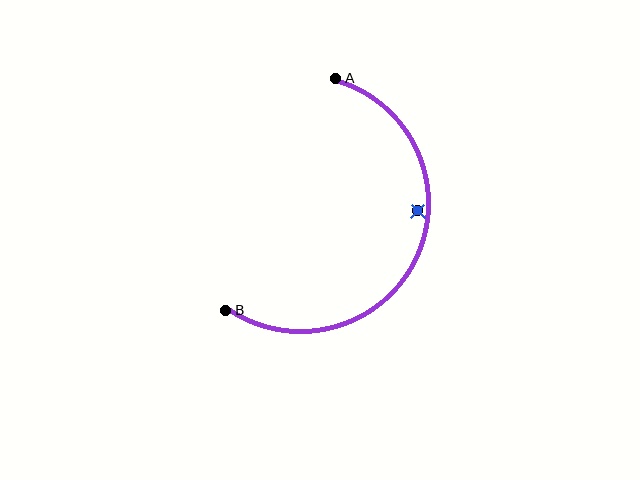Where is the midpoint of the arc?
The arc midpoint is the point on the curve farthest from the straight line joining A and B. It sits to the right of that line.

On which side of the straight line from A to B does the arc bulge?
The arc bulges to the right of the straight line connecting A and B.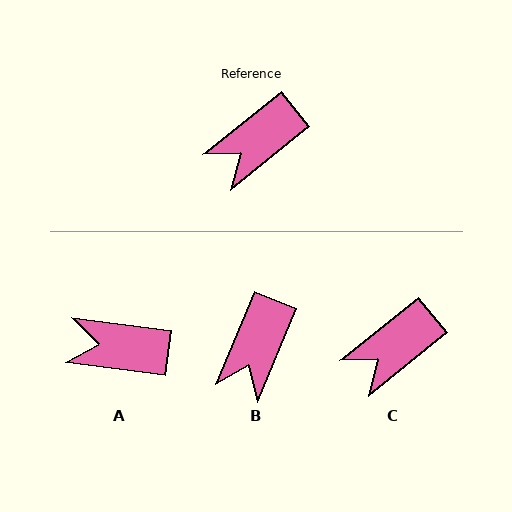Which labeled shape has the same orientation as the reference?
C.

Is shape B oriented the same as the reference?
No, it is off by about 29 degrees.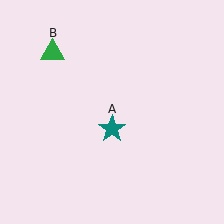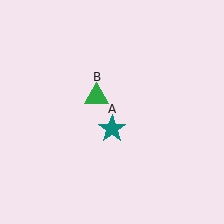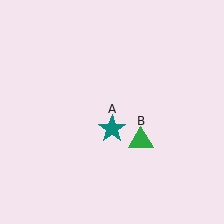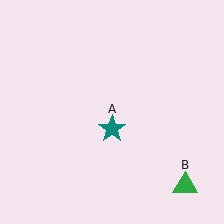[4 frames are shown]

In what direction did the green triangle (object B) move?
The green triangle (object B) moved down and to the right.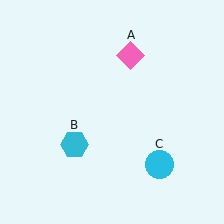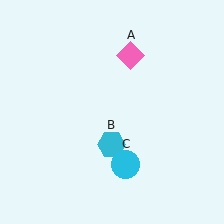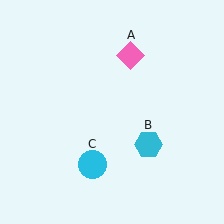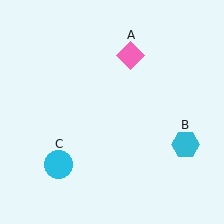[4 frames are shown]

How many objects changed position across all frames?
2 objects changed position: cyan hexagon (object B), cyan circle (object C).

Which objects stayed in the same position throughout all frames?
Pink diamond (object A) remained stationary.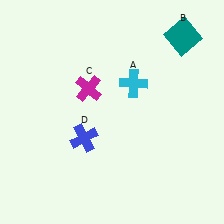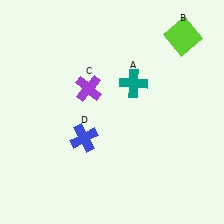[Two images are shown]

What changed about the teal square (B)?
In Image 1, B is teal. In Image 2, it changed to lime.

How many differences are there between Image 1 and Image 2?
There are 3 differences between the two images.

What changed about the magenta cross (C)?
In Image 1, C is magenta. In Image 2, it changed to purple.